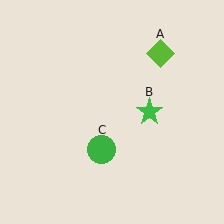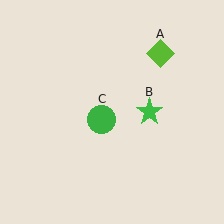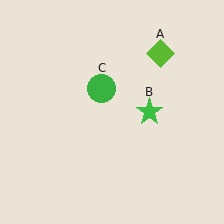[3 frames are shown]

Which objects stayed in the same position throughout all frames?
Lime diamond (object A) and green star (object B) remained stationary.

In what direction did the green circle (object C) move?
The green circle (object C) moved up.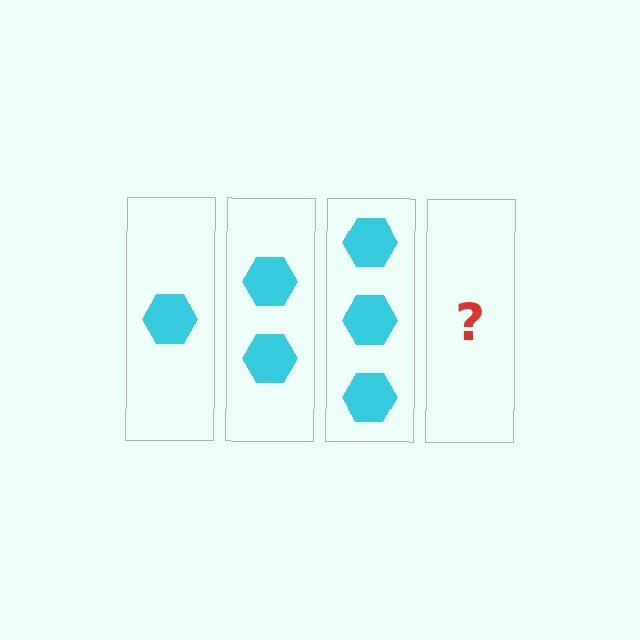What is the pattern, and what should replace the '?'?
The pattern is that each step adds one more hexagon. The '?' should be 4 hexagons.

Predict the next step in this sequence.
The next step is 4 hexagons.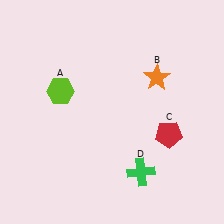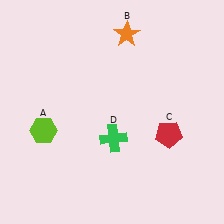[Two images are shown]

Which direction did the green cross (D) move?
The green cross (D) moved up.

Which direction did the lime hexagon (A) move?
The lime hexagon (A) moved down.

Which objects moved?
The objects that moved are: the lime hexagon (A), the orange star (B), the green cross (D).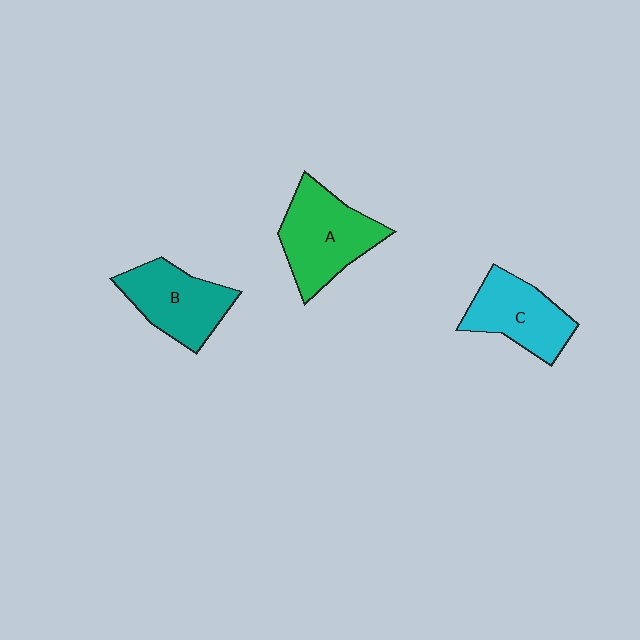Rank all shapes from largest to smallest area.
From largest to smallest: A (green), B (teal), C (cyan).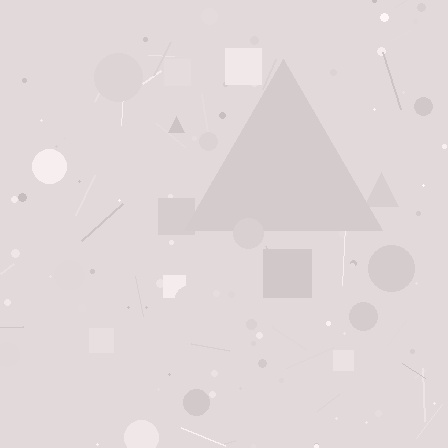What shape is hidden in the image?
A triangle is hidden in the image.